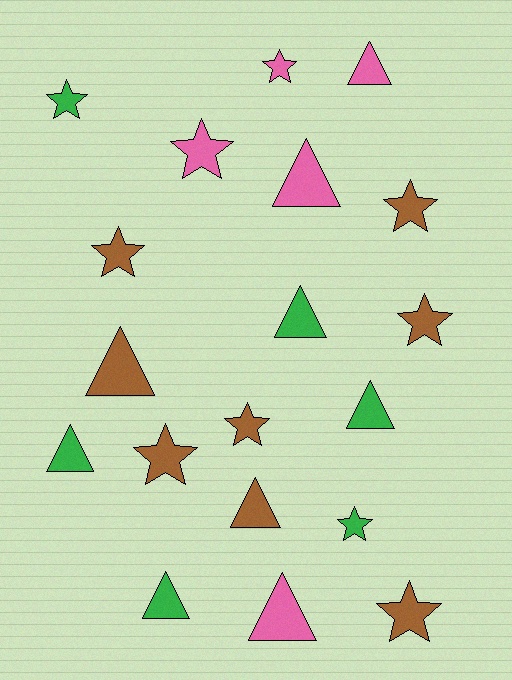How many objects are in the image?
There are 19 objects.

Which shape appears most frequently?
Star, with 10 objects.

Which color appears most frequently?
Brown, with 8 objects.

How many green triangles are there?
There are 4 green triangles.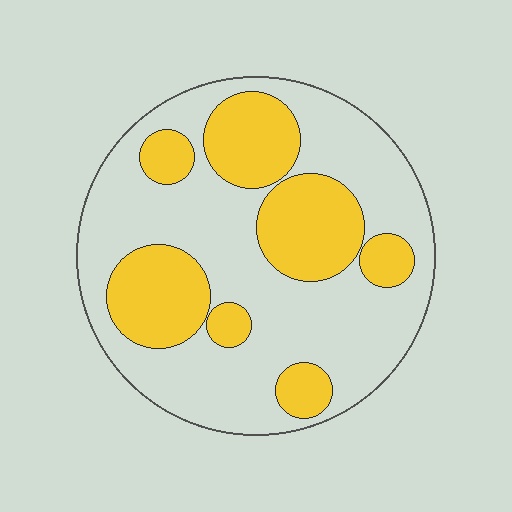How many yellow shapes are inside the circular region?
7.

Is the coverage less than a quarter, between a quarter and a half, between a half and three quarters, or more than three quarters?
Between a quarter and a half.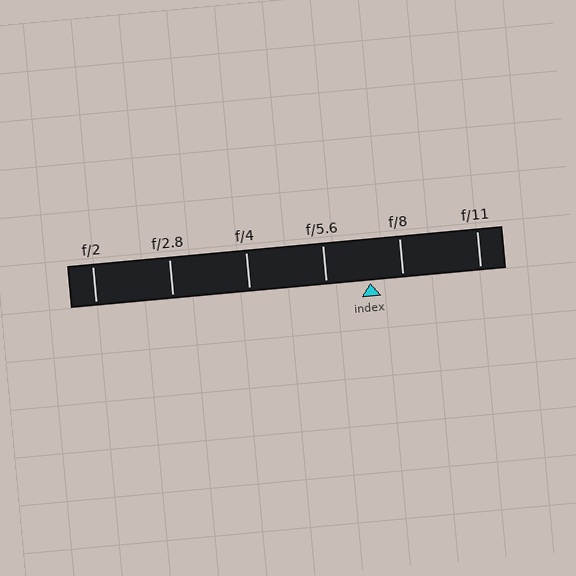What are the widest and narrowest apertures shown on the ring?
The widest aperture shown is f/2 and the narrowest is f/11.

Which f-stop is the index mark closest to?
The index mark is closest to f/8.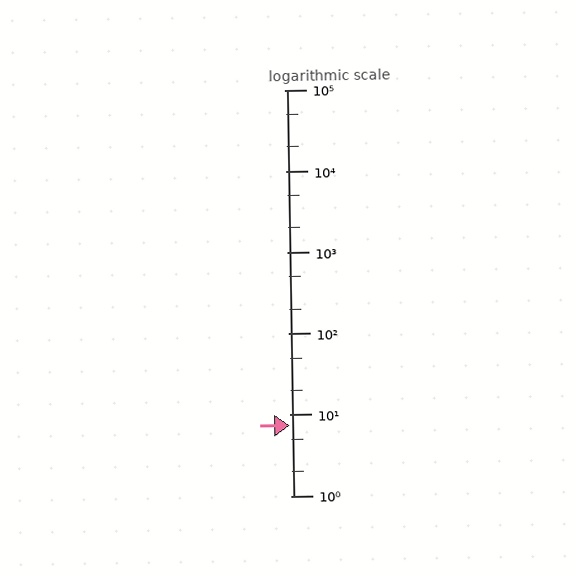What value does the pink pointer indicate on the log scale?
The pointer indicates approximately 7.4.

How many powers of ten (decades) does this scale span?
The scale spans 5 decades, from 1 to 100000.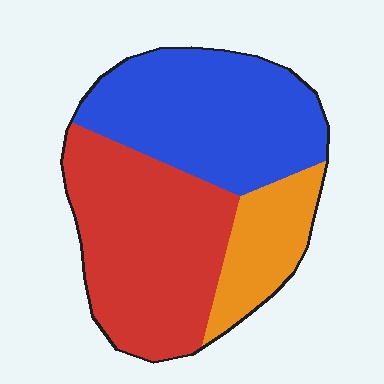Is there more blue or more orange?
Blue.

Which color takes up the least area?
Orange, at roughly 15%.